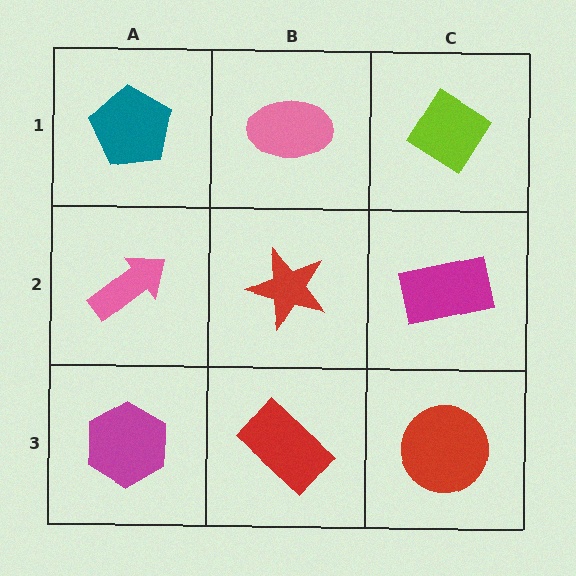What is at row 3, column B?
A red rectangle.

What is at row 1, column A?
A teal pentagon.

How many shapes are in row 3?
3 shapes.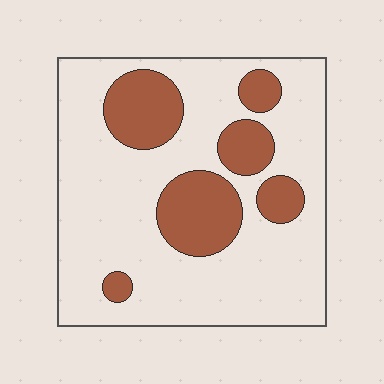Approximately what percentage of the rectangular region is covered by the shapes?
Approximately 25%.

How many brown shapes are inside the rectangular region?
6.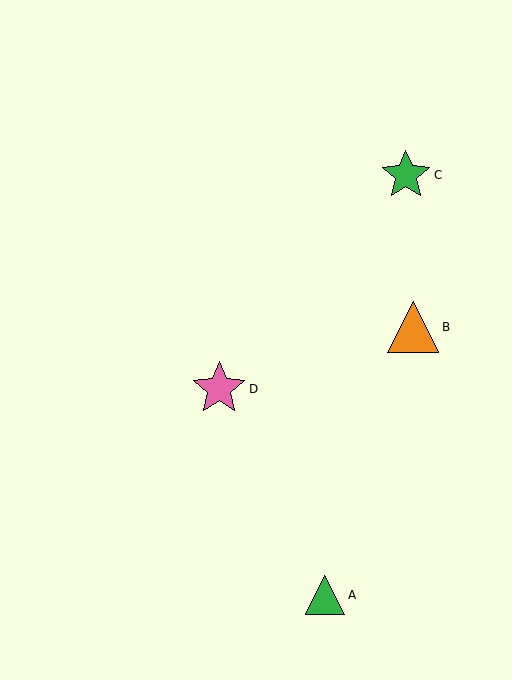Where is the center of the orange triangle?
The center of the orange triangle is at (413, 327).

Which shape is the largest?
The pink star (labeled D) is the largest.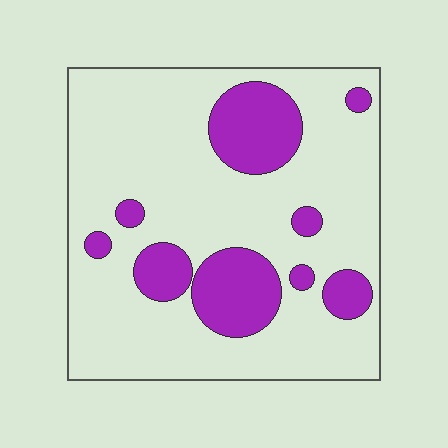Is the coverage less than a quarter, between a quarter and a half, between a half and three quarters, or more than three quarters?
Less than a quarter.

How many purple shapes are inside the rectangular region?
9.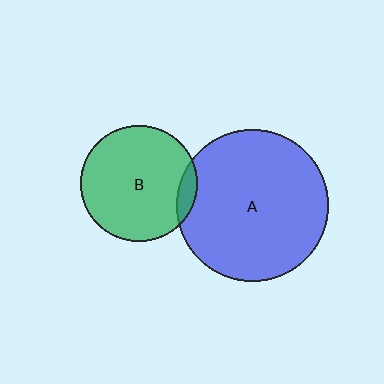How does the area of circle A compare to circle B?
Approximately 1.7 times.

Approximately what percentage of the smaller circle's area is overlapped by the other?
Approximately 10%.